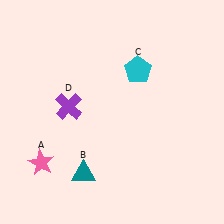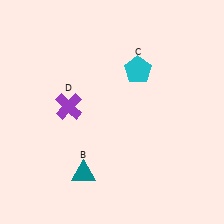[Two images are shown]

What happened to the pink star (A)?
The pink star (A) was removed in Image 2. It was in the bottom-left area of Image 1.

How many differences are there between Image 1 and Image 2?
There is 1 difference between the two images.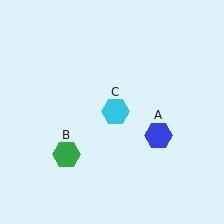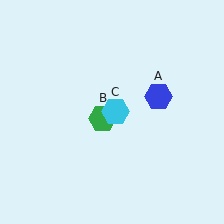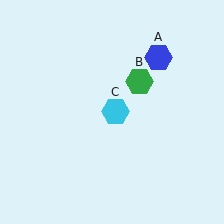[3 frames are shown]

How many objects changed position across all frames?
2 objects changed position: blue hexagon (object A), green hexagon (object B).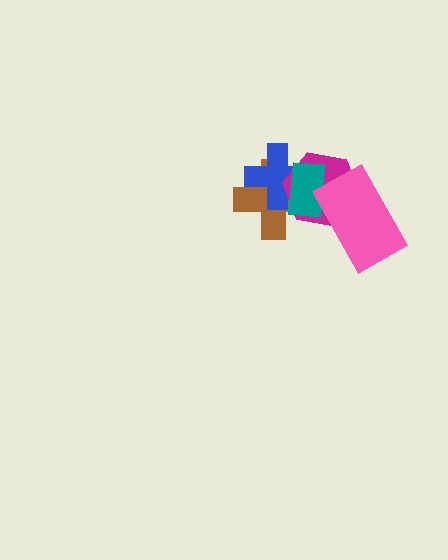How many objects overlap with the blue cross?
3 objects overlap with the blue cross.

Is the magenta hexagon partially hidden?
Yes, it is partially covered by another shape.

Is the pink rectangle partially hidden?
No, no other shape covers it.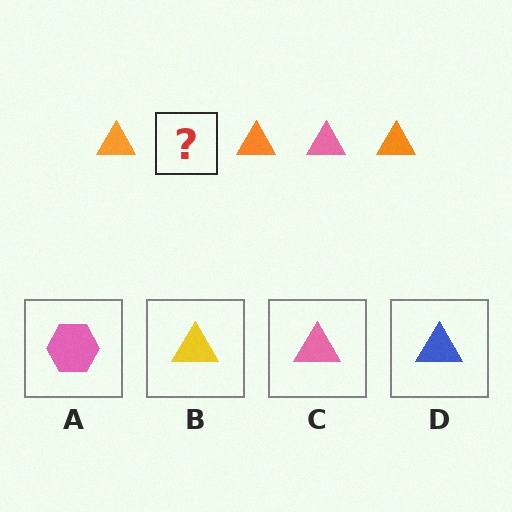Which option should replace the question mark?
Option C.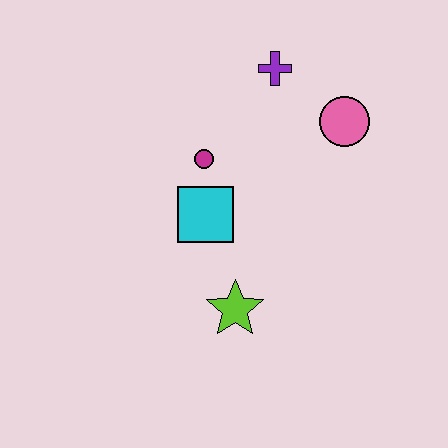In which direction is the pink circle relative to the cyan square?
The pink circle is to the right of the cyan square.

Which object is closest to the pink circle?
The purple cross is closest to the pink circle.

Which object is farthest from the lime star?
The purple cross is farthest from the lime star.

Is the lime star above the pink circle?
No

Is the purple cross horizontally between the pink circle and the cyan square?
Yes